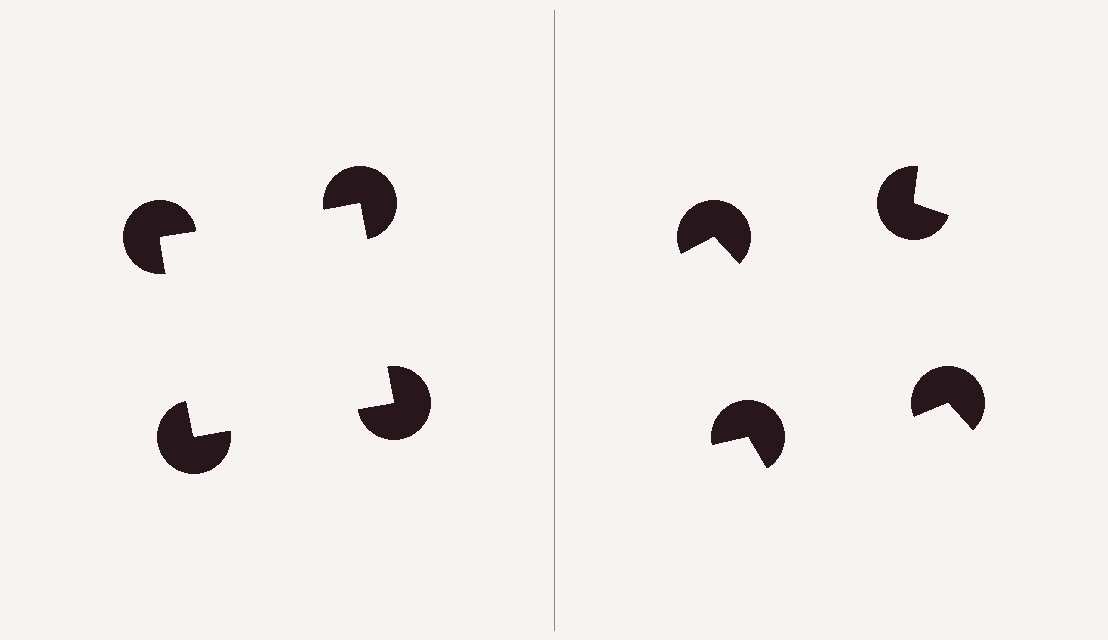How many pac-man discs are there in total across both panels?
8 — 4 on each side.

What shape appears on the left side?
An illusory square.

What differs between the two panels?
The pac-man discs are positioned identically on both sides; only the wedge orientations differ. On the left they align to a square; on the right they are misaligned.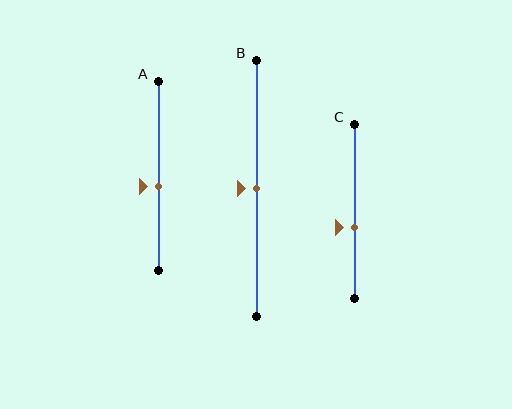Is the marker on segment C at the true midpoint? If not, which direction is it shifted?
No, the marker on segment C is shifted downward by about 9% of the segment length.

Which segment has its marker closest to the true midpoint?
Segment B has its marker closest to the true midpoint.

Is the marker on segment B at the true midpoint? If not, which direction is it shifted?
Yes, the marker on segment B is at the true midpoint.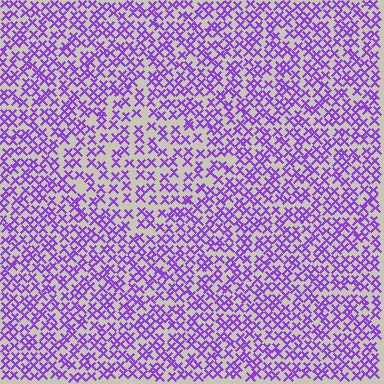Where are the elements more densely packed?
The elements are more densely packed outside the diamond boundary.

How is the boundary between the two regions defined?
The boundary is defined by a change in element density (approximately 1.5x ratio). All elements are the same color, size, and shape.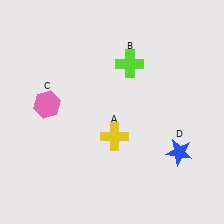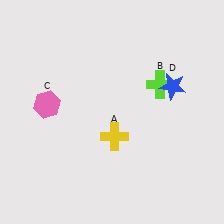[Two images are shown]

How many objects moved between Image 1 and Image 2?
2 objects moved between the two images.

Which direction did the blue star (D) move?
The blue star (D) moved up.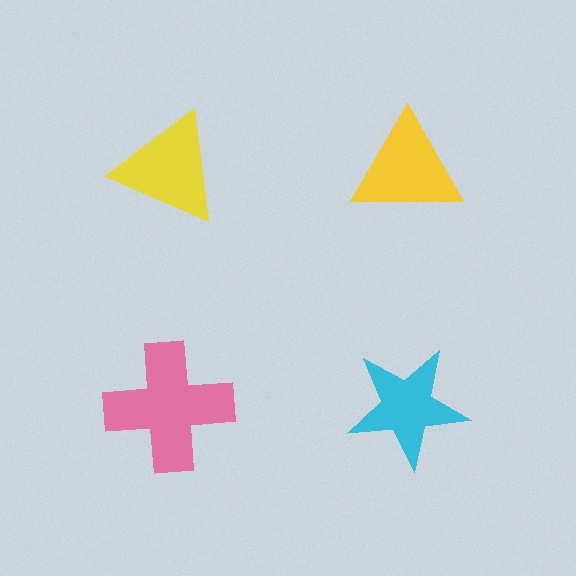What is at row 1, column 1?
A yellow triangle.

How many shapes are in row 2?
2 shapes.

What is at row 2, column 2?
A cyan star.